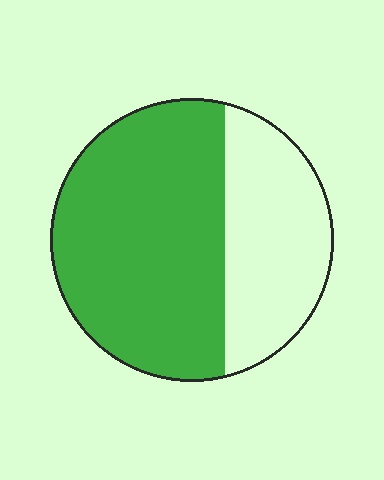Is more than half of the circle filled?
Yes.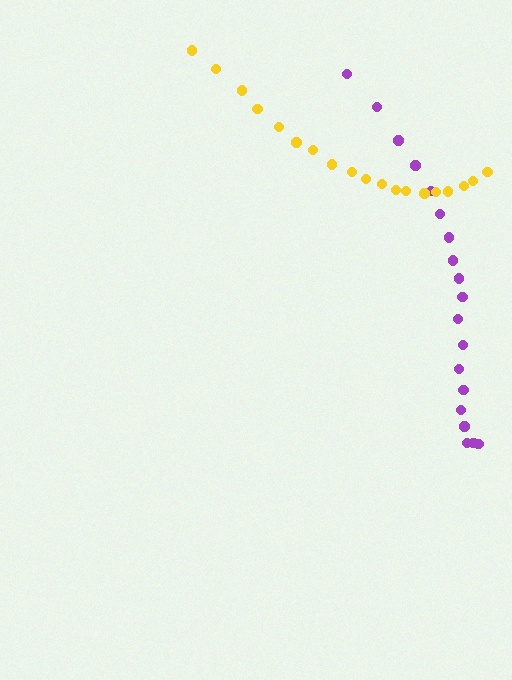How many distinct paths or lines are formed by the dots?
There are 2 distinct paths.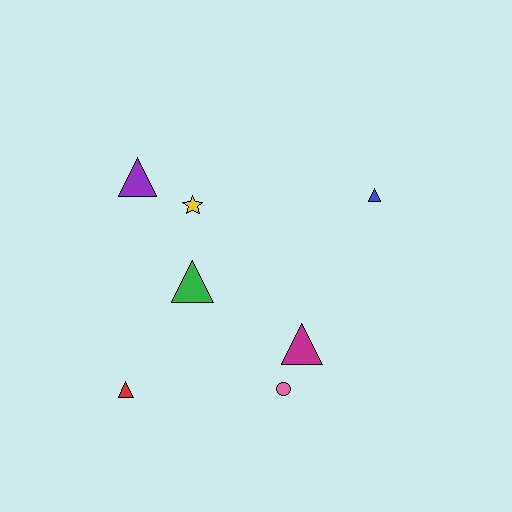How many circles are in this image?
There is 1 circle.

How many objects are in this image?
There are 7 objects.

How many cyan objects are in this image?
There are no cyan objects.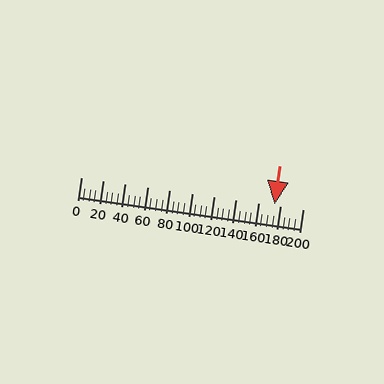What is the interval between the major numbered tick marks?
The major tick marks are spaced 20 units apart.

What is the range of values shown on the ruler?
The ruler shows values from 0 to 200.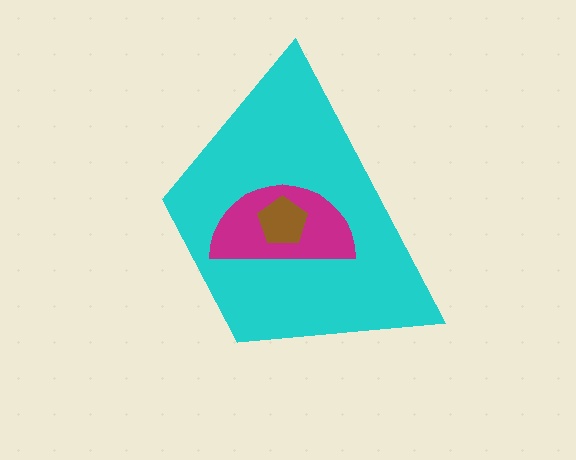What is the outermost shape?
The cyan trapezoid.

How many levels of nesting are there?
3.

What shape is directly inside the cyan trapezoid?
The magenta semicircle.